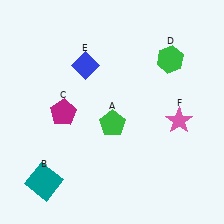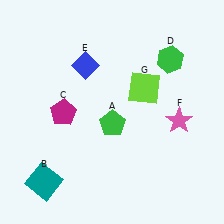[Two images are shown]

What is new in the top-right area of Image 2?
A lime square (G) was added in the top-right area of Image 2.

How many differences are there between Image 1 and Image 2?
There is 1 difference between the two images.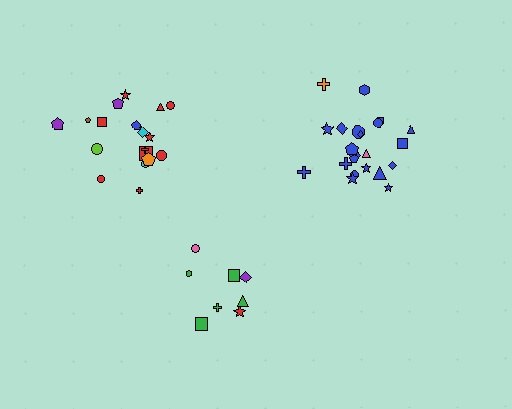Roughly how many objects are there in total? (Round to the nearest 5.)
Roughly 50 objects in total.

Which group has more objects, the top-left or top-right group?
The top-right group.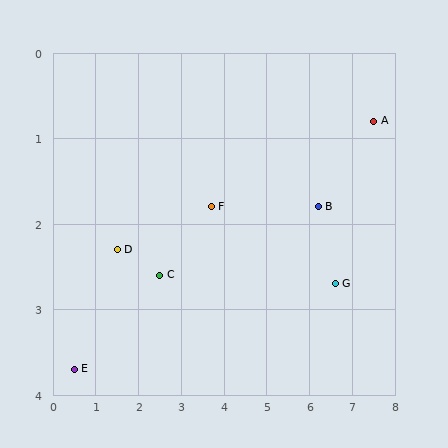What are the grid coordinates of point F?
Point F is at approximately (3.7, 1.8).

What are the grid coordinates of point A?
Point A is at approximately (7.5, 0.8).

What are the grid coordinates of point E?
Point E is at approximately (0.5, 3.7).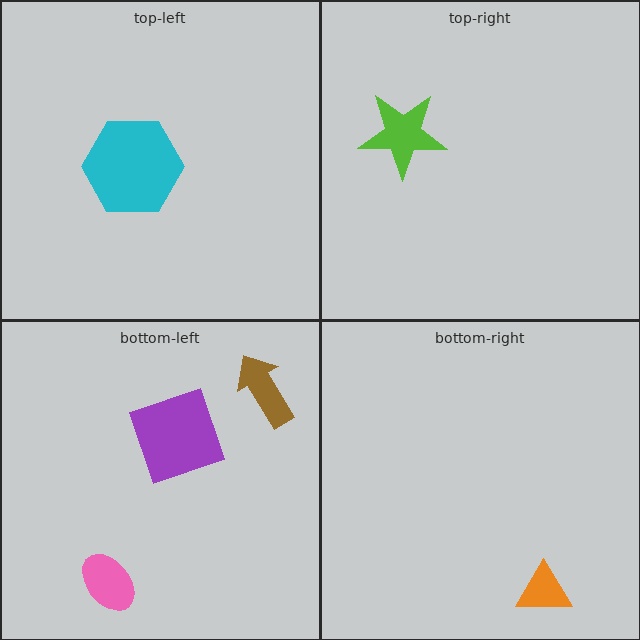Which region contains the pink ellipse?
The bottom-left region.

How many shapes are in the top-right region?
1.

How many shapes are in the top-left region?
1.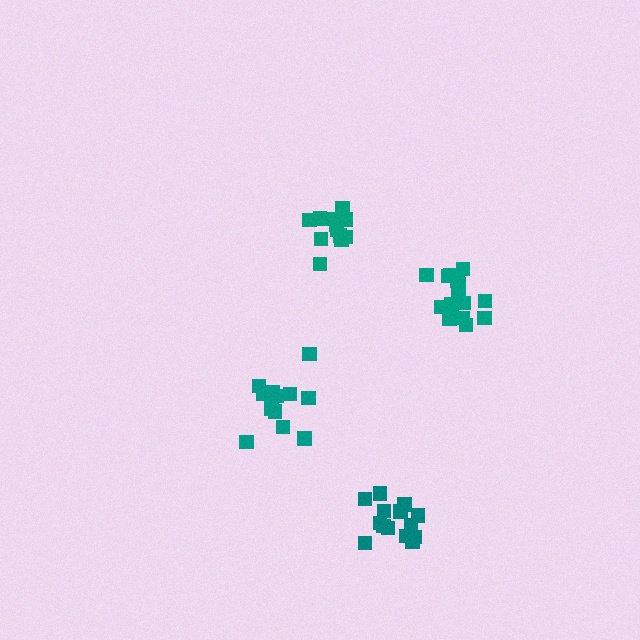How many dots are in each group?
Group 1: 13 dots, Group 2: 13 dots, Group 3: 14 dots, Group 4: 17 dots (57 total).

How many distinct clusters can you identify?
There are 4 distinct clusters.